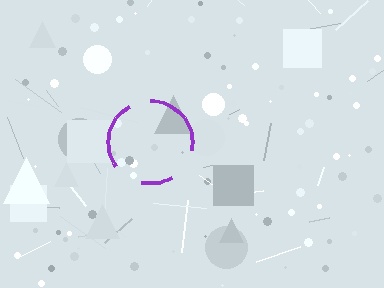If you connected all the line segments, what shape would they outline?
They would outline a circle.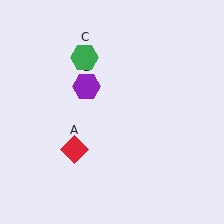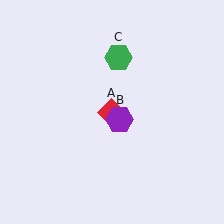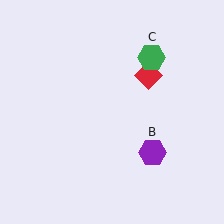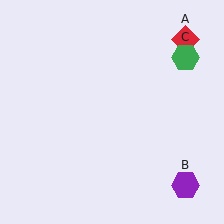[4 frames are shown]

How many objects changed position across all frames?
3 objects changed position: red diamond (object A), purple hexagon (object B), green hexagon (object C).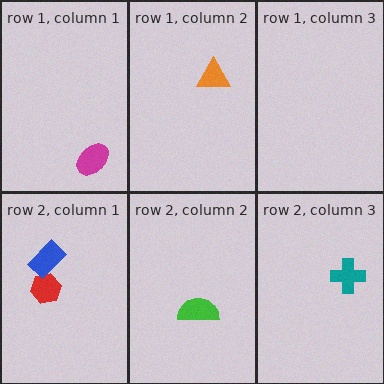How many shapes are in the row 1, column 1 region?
1.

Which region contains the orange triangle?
The row 1, column 2 region.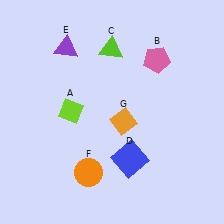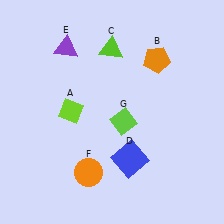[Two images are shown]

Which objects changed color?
B changed from pink to orange. G changed from orange to lime.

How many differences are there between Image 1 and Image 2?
There are 2 differences between the two images.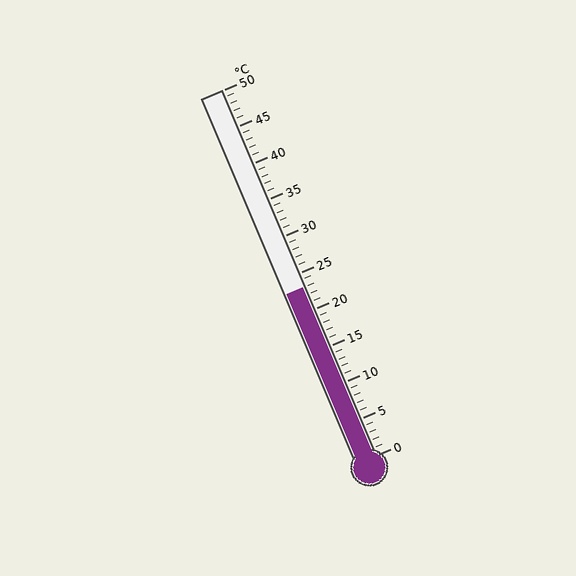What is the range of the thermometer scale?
The thermometer scale ranges from 0°C to 50°C.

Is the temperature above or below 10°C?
The temperature is above 10°C.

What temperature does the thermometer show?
The thermometer shows approximately 23°C.